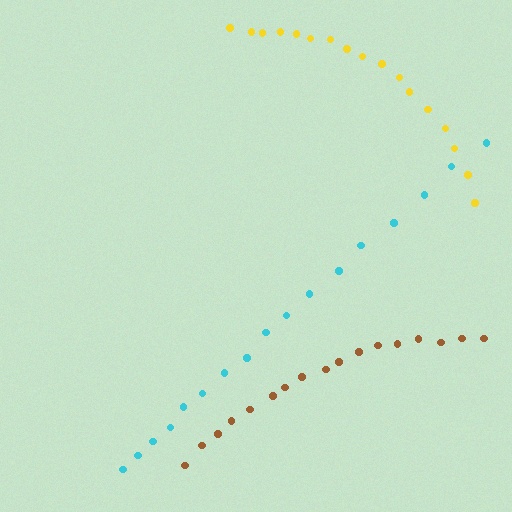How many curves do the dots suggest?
There are 3 distinct paths.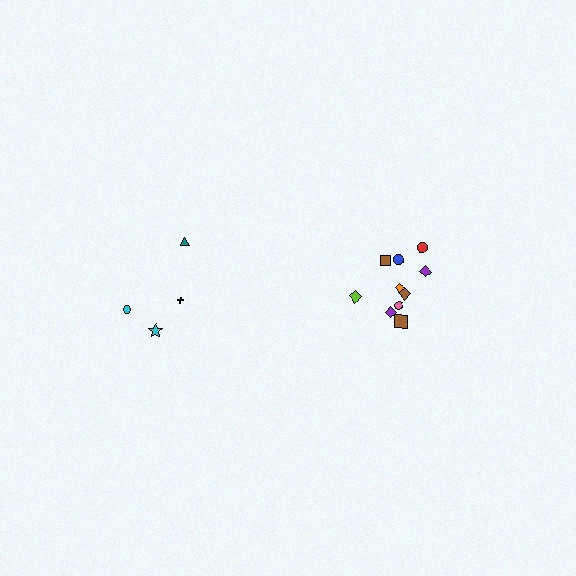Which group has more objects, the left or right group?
The right group.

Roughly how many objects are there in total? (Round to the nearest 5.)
Roughly 15 objects in total.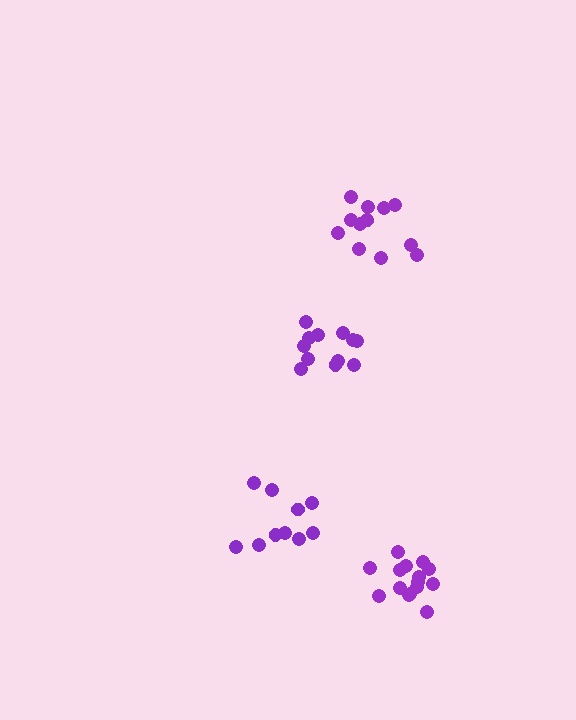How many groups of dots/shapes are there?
There are 4 groups.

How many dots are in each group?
Group 1: 12 dots, Group 2: 13 dots, Group 3: 10 dots, Group 4: 15 dots (50 total).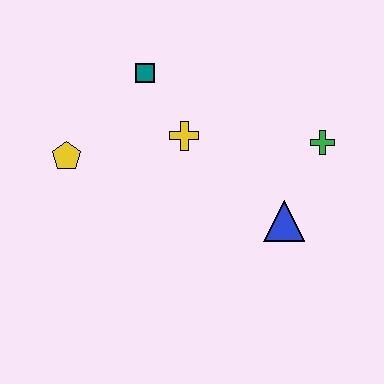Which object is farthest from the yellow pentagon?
The green cross is farthest from the yellow pentagon.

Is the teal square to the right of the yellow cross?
No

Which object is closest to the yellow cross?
The teal square is closest to the yellow cross.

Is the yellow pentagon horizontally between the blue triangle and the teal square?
No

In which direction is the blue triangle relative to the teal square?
The blue triangle is below the teal square.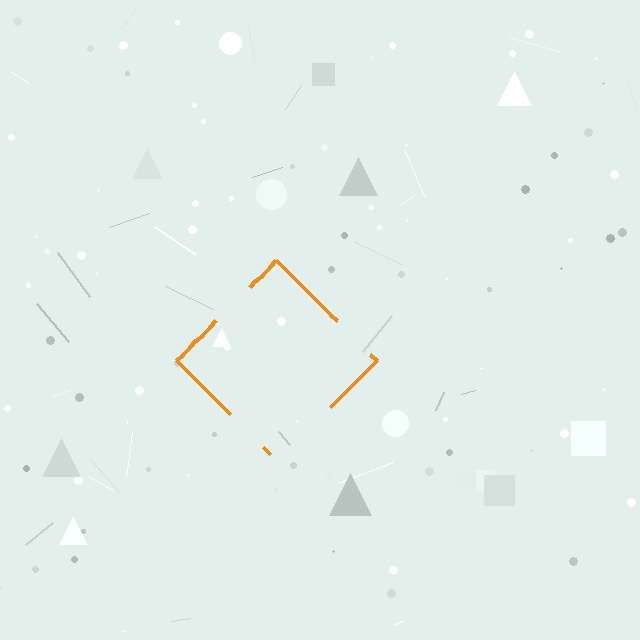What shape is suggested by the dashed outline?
The dashed outline suggests a diamond.